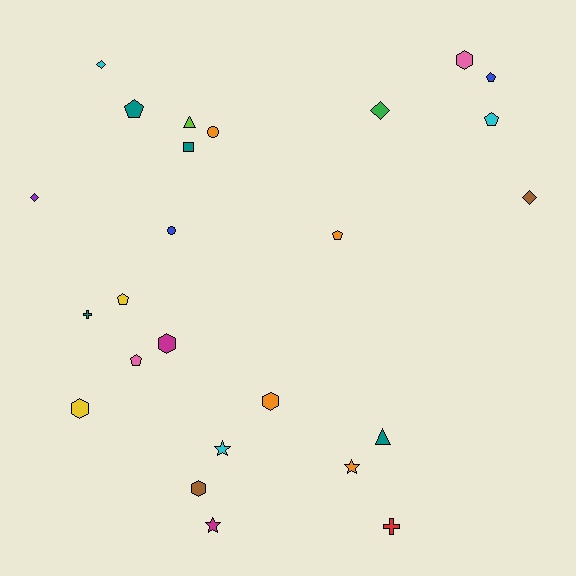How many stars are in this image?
There are 3 stars.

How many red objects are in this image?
There is 1 red object.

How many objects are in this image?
There are 25 objects.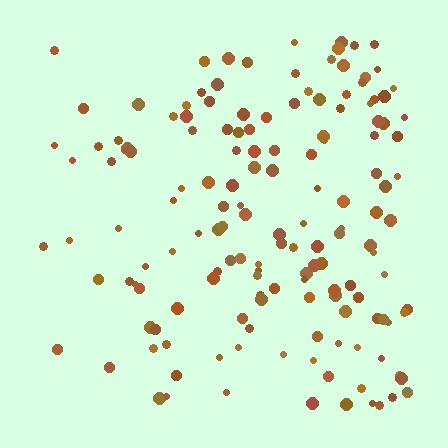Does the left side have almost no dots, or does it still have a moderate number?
Still a moderate number, just noticeably fewer than the right.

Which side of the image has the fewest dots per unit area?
The left.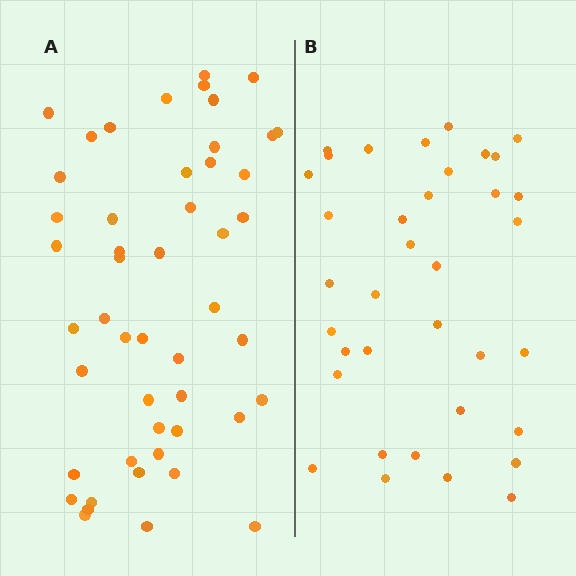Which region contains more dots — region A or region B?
Region A (the left region) has more dots.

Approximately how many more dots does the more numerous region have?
Region A has approximately 15 more dots than region B.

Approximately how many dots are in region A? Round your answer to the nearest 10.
About 50 dots. (The exact count is 49, which rounds to 50.)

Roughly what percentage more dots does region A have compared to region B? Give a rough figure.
About 35% more.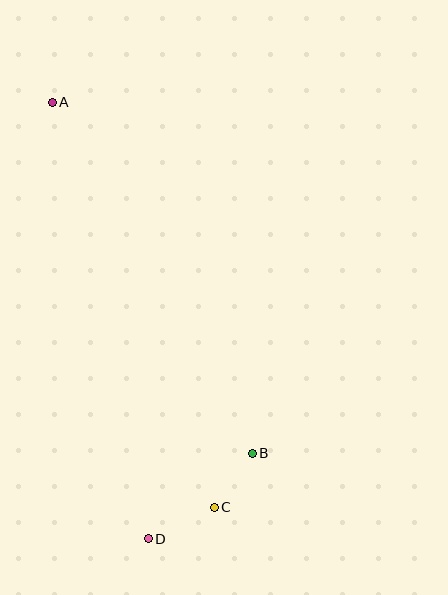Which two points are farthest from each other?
Points A and D are farthest from each other.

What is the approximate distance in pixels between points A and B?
The distance between A and B is approximately 404 pixels.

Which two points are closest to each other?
Points B and C are closest to each other.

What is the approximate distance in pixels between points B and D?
The distance between B and D is approximately 135 pixels.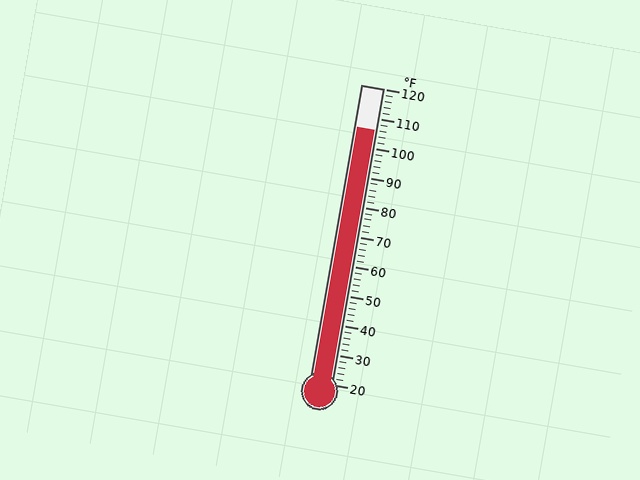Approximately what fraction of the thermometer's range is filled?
The thermometer is filled to approximately 85% of its range.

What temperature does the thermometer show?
The thermometer shows approximately 106°F.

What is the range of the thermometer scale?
The thermometer scale ranges from 20°F to 120°F.